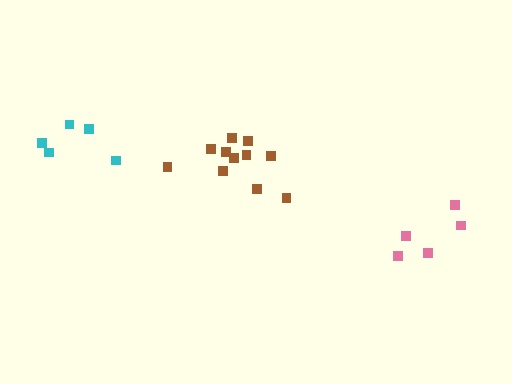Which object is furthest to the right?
The pink cluster is rightmost.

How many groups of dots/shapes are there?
There are 3 groups.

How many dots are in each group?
Group 1: 5 dots, Group 2: 11 dots, Group 3: 5 dots (21 total).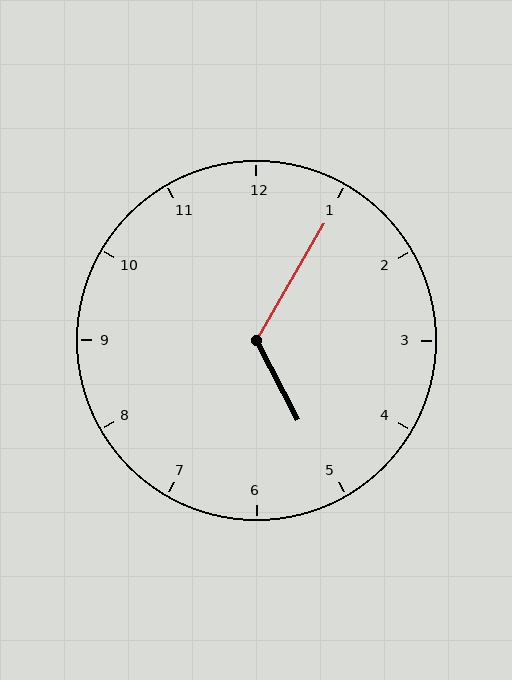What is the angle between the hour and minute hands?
Approximately 122 degrees.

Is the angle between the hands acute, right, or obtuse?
It is obtuse.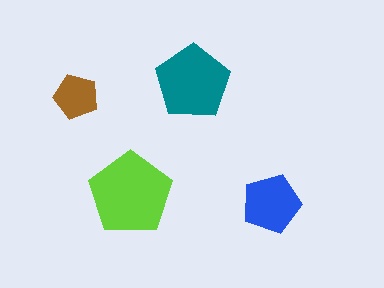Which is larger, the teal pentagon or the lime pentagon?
The lime one.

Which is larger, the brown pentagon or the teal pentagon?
The teal one.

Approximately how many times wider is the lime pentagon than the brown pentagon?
About 2 times wider.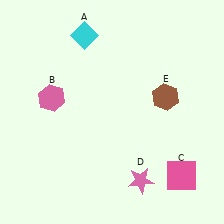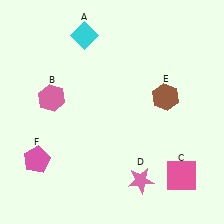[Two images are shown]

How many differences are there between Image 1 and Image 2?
There is 1 difference between the two images.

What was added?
A pink pentagon (F) was added in Image 2.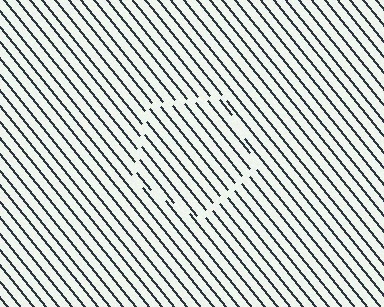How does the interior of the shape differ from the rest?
The interior of the shape contains the same grating, shifted by half a period — the contour is defined by the phase discontinuity where line-ends from the inner and outer gratings abut.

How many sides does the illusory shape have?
5 sides — the line-ends trace a pentagon.